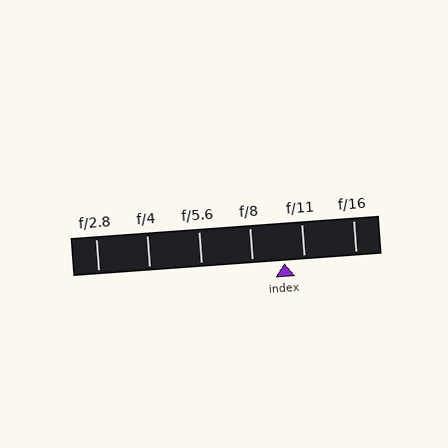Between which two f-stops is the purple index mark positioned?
The index mark is between f/8 and f/11.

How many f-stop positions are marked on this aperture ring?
There are 6 f-stop positions marked.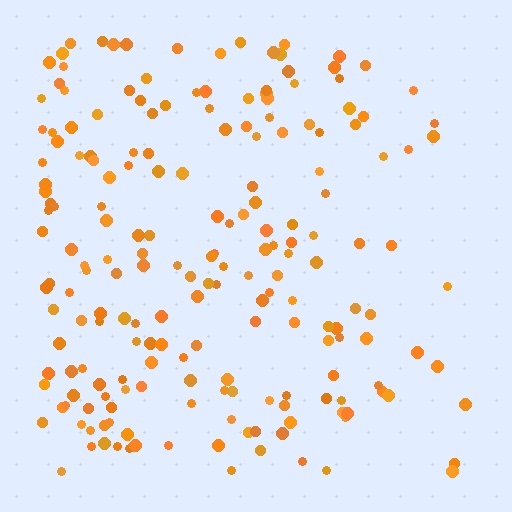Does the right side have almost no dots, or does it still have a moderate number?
Still a moderate number, just noticeably fewer than the left.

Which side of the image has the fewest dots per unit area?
The right.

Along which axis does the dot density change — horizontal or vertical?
Horizontal.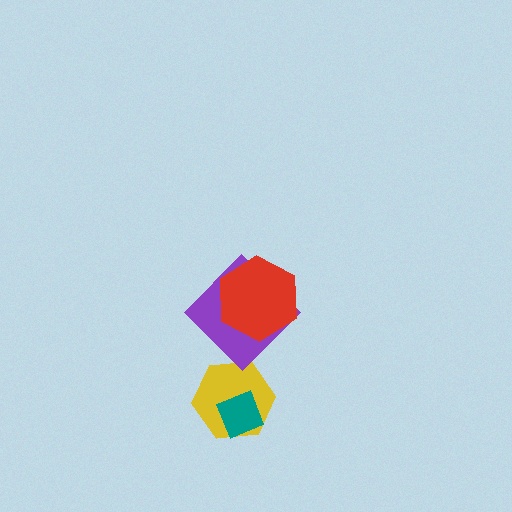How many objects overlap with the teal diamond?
1 object overlaps with the teal diamond.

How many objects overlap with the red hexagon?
1 object overlaps with the red hexagon.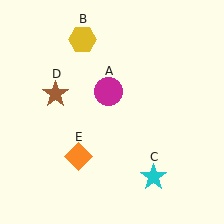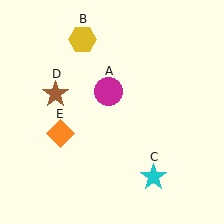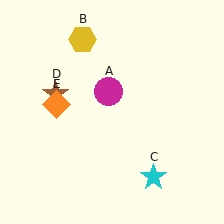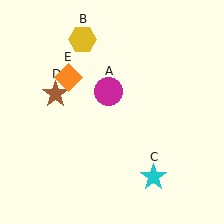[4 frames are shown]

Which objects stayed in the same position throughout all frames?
Magenta circle (object A) and yellow hexagon (object B) and cyan star (object C) and brown star (object D) remained stationary.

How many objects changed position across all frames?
1 object changed position: orange diamond (object E).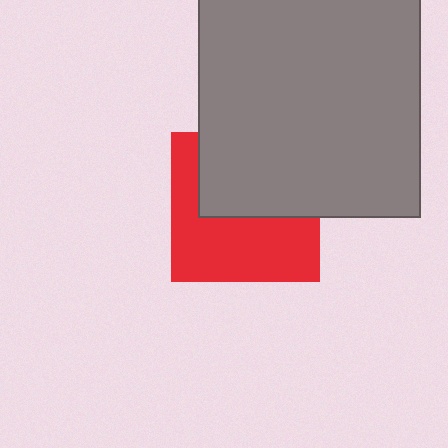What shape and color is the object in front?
The object in front is a gray square.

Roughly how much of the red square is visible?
About half of it is visible (roughly 53%).